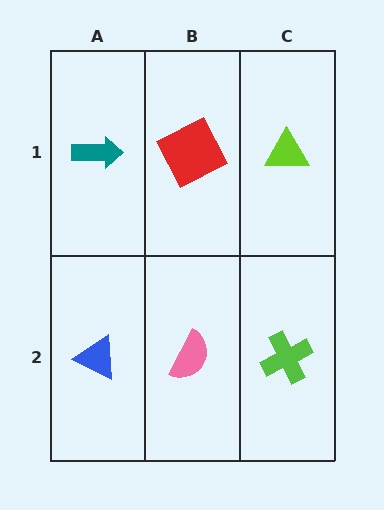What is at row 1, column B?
A red square.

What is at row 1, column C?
A lime triangle.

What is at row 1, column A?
A teal arrow.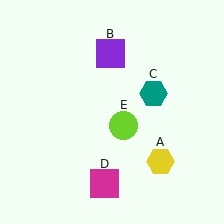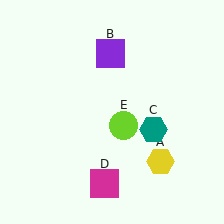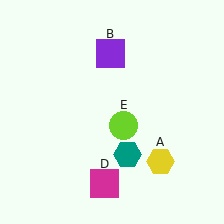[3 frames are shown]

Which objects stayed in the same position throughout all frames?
Yellow hexagon (object A) and purple square (object B) and magenta square (object D) and lime circle (object E) remained stationary.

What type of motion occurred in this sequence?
The teal hexagon (object C) rotated clockwise around the center of the scene.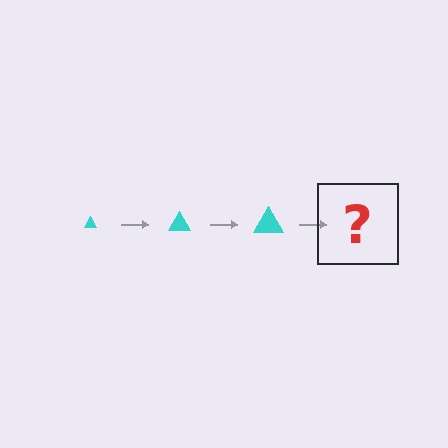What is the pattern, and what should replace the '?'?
The pattern is that the triangle gets progressively larger each step. The '?' should be a cyan triangle, larger than the previous one.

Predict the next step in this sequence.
The next step is a cyan triangle, larger than the previous one.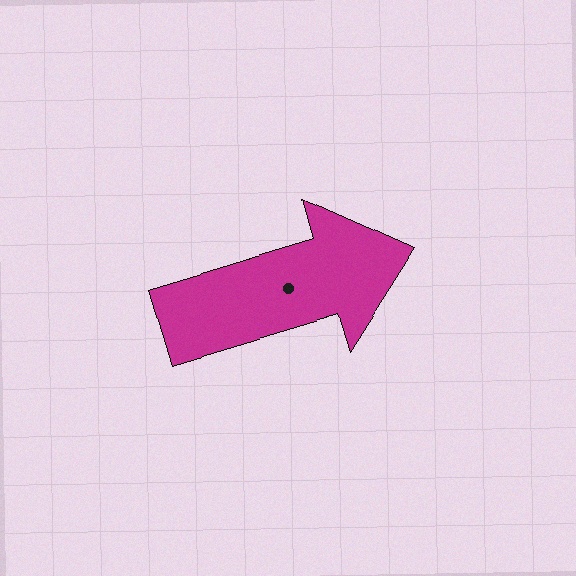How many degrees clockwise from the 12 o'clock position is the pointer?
Approximately 73 degrees.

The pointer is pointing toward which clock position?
Roughly 2 o'clock.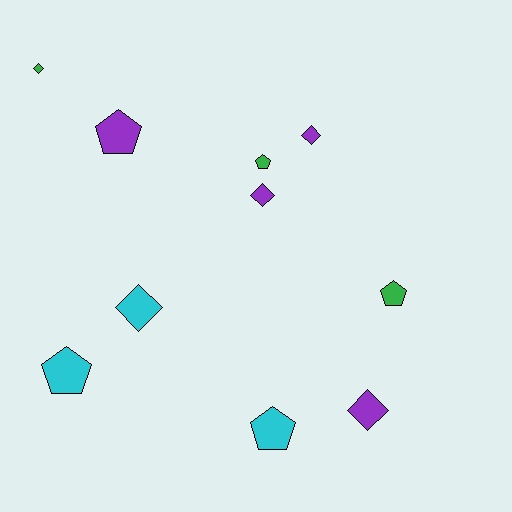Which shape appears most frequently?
Diamond, with 5 objects.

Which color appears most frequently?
Purple, with 4 objects.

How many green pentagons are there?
There are 2 green pentagons.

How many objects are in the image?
There are 10 objects.